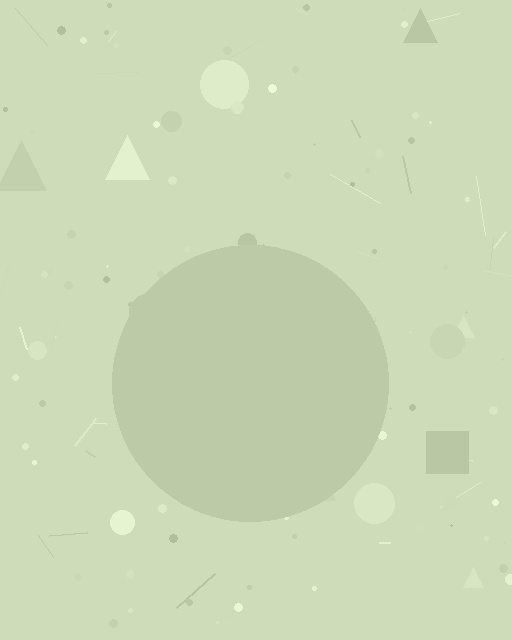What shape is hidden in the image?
A circle is hidden in the image.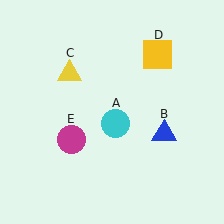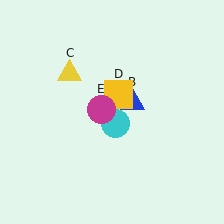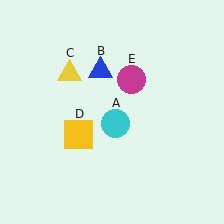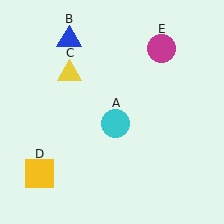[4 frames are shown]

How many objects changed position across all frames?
3 objects changed position: blue triangle (object B), yellow square (object D), magenta circle (object E).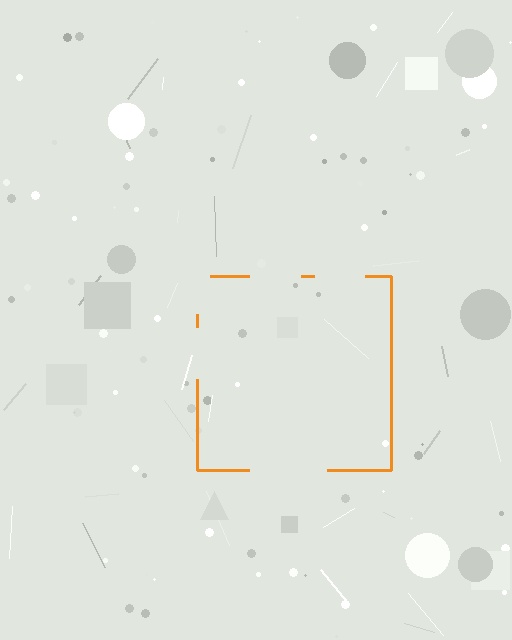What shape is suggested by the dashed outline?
The dashed outline suggests a square.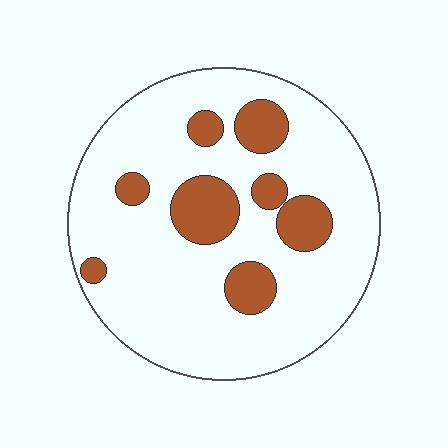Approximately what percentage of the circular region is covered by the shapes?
Approximately 20%.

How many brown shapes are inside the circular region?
8.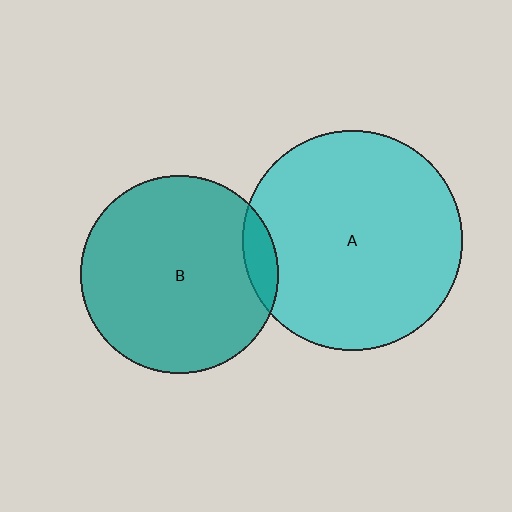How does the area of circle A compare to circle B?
Approximately 1.2 times.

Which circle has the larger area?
Circle A (cyan).